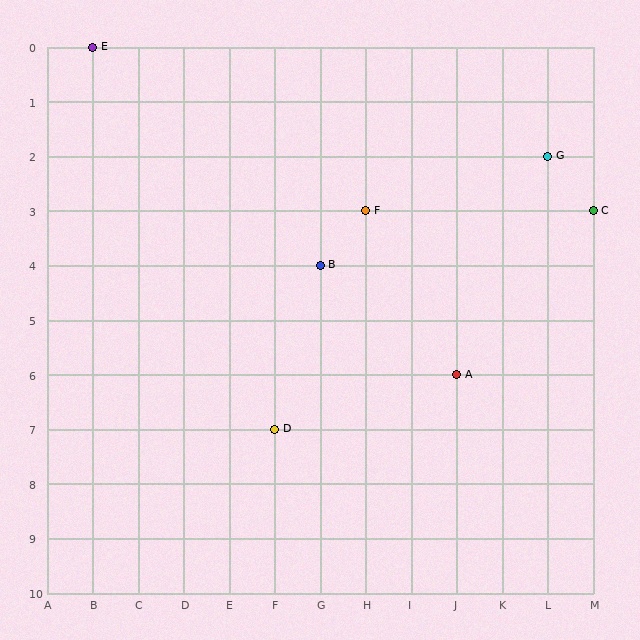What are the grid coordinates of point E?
Point E is at grid coordinates (B, 0).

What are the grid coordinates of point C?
Point C is at grid coordinates (M, 3).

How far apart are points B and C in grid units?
Points B and C are 6 columns and 1 row apart (about 6.1 grid units diagonally).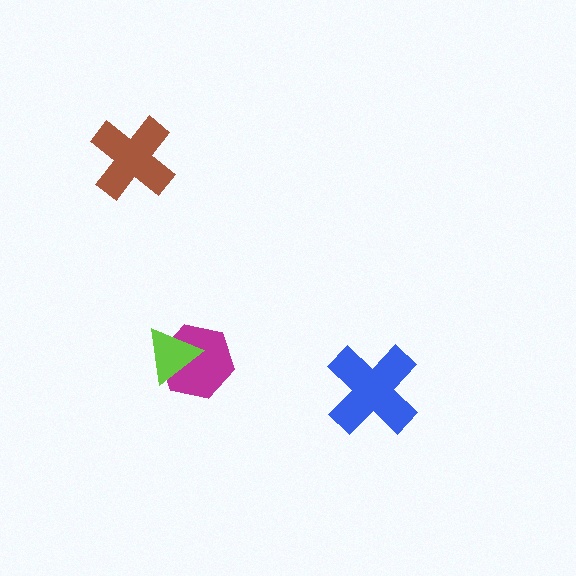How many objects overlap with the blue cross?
0 objects overlap with the blue cross.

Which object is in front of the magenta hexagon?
The lime triangle is in front of the magenta hexagon.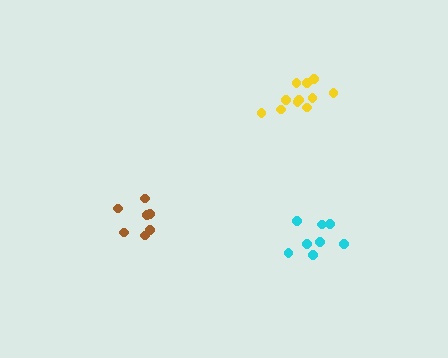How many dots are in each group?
Group 1: 11 dots, Group 2: 8 dots, Group 3: 7 dots (26 total).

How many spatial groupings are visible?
There are 3 spatial groupings.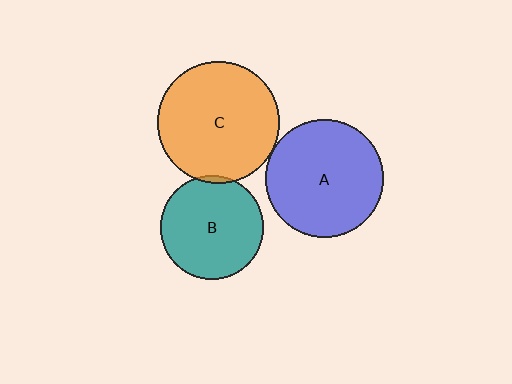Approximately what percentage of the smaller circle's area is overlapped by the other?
Approximately 5%.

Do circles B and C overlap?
Yes.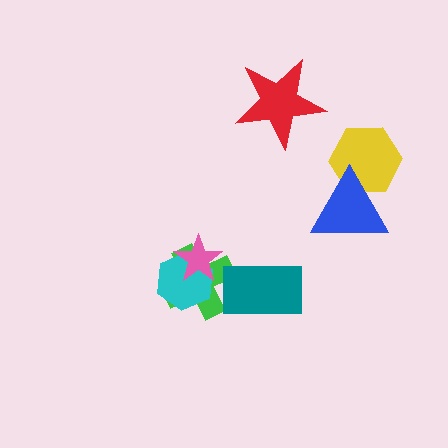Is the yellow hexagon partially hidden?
Yes, it is partially covered by another shape.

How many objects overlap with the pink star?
2 objects overlap with the pink star.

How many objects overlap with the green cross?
3 objects overlap with the green cross.